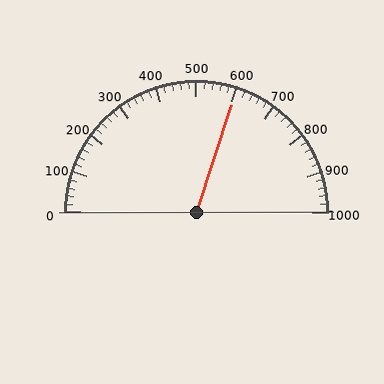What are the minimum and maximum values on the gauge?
The gauge ranges from 0 to 1000.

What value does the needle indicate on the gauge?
The needle indicates approximately 600.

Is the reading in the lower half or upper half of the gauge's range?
The reading is in the upper half of the range (0 to 1000).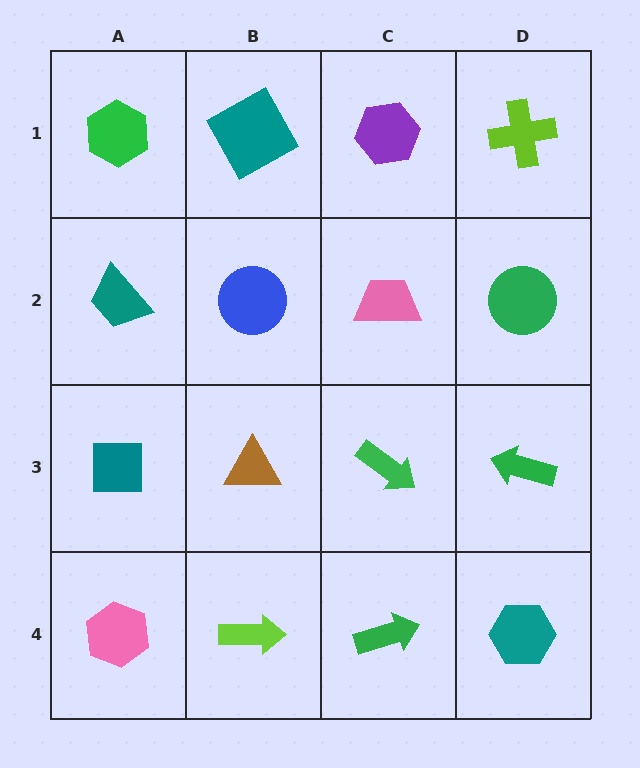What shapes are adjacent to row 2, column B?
A teal square (row 1, column B), a brown triangle (row 3, column B), a teal trapezoid (row 2, column A), a pink trapezoid (row 2, column C).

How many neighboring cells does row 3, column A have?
3.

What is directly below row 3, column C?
A green arrow.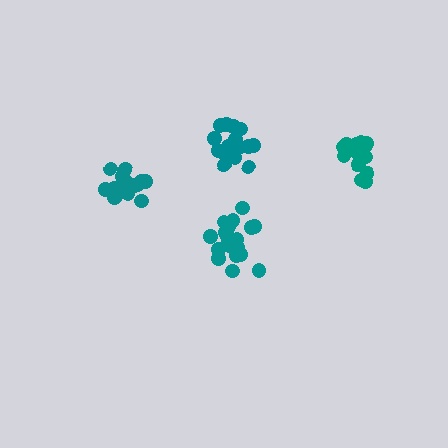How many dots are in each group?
Group 1: 17 dots, Group 2: 15 dots, Group 3: 18 dots, Group 4: 20 dots (70 total).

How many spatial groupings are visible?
There are 4 spatial groupings.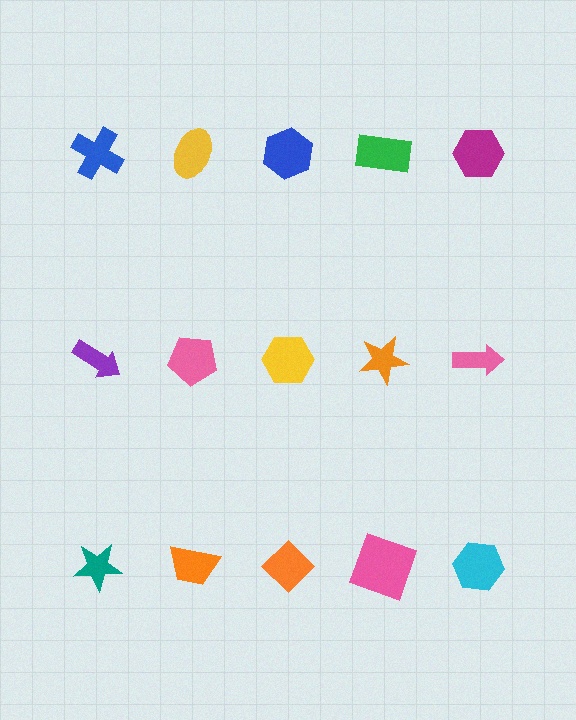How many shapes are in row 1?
5 shapes.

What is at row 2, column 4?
An orange star.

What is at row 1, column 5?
A magenta hexagon.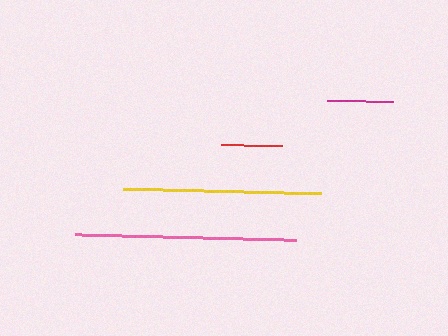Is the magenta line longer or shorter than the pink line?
The pink line is longer than the magenta line.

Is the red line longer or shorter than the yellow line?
The yellow line is longer than the red line.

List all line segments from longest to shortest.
From longest to shortest: pink, yellow, magenta, red.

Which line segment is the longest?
The pink line is the longest at approximately 222 pixels.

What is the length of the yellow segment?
The yellow segment is approximately 198 pixels long.